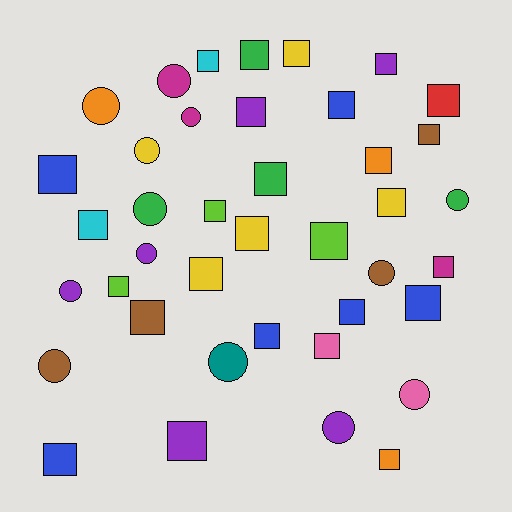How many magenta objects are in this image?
There are 3 magenta objects.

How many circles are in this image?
There are 13 circles.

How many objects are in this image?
There are 40 objects.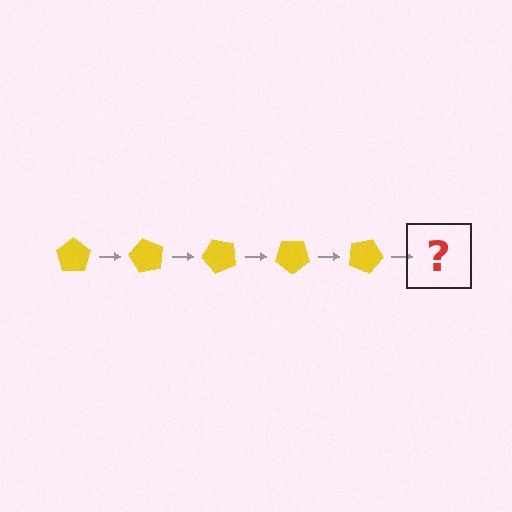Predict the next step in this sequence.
The next step is a yellow pentagon rotated 300 degrees.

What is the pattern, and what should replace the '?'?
The pattern is that the pentagon rotates 60 degrees each step. The '?' should be a yellow pentagon rotated 300 degrees.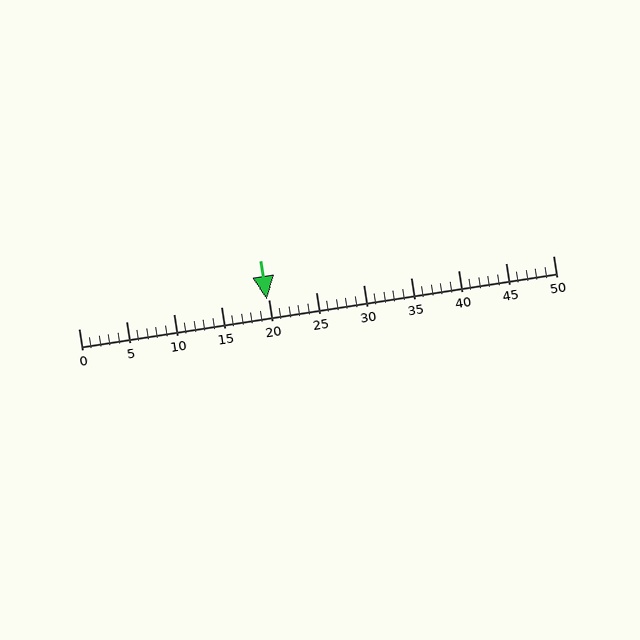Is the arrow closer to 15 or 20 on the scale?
The arrow is closer to 20.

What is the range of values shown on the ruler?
The ruler shows values from 0 to 50.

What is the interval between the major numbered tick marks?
The major tick marks are spaced 5 units apart.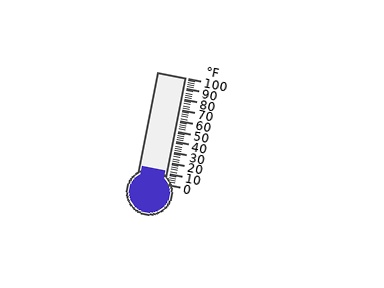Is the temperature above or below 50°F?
The temperature is below 50°F.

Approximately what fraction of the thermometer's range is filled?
The thermometer is filled to approximately 10% of its range.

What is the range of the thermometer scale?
The thermometer scale ranges from 0°F to 100°F.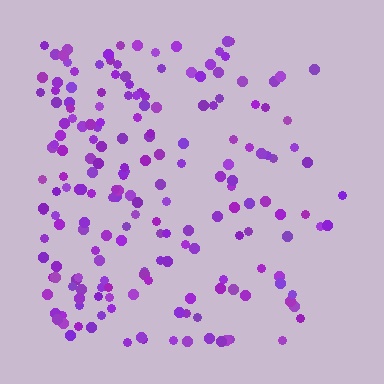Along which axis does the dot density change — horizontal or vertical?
Horizontal.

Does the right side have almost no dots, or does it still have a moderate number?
Still a moderate number, just noticeably fewer than the left.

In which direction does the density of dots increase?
From right to left, with the left side densest.